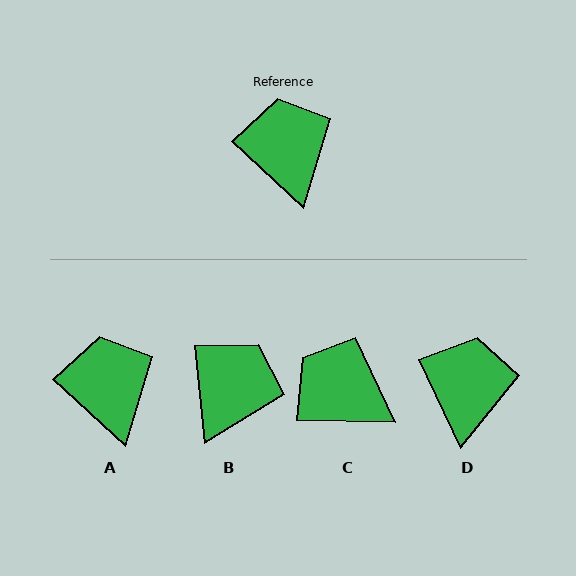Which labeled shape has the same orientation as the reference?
A.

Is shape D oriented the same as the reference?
No, it is off by about 22 degrees.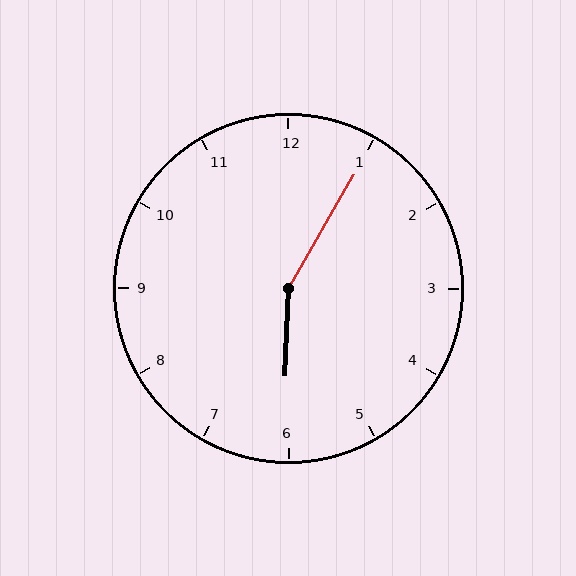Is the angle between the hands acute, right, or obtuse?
It is obtuse.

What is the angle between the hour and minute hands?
Approximately 152 degrees.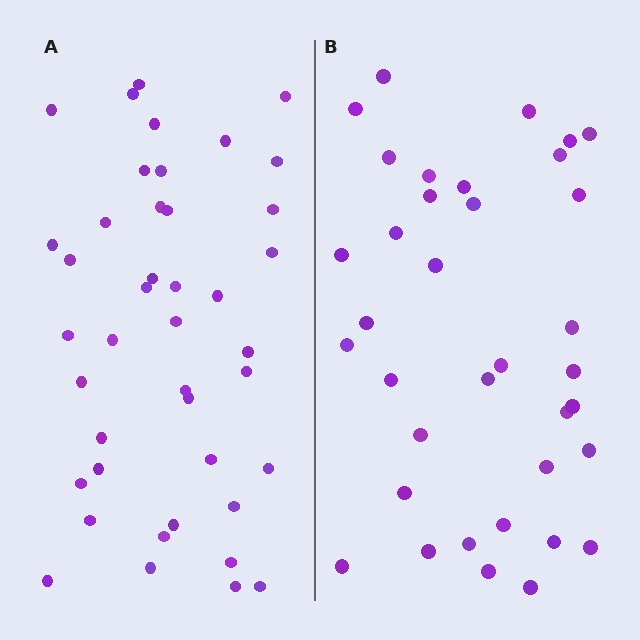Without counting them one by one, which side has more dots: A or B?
Region A (the left region) has more dots.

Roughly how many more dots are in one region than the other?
Region A has about 6 more dots than region B.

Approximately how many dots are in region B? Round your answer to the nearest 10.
About 40 dots. (The exact count is 36, which rounds to 40.)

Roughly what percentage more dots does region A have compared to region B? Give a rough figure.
About 15% more.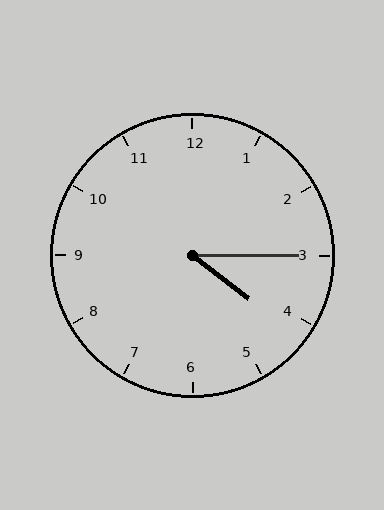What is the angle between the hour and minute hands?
Approximately 38 degrees.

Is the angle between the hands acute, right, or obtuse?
It is acute.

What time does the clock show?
4:15.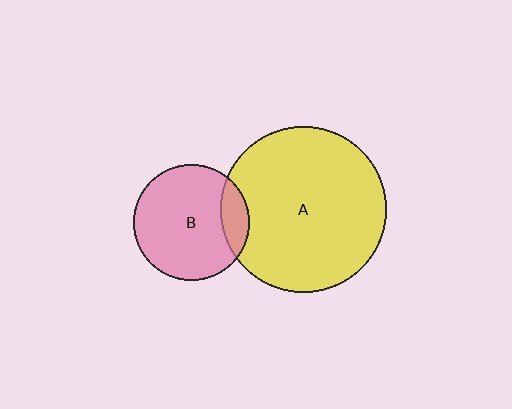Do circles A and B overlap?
Yes.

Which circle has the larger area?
Circle A (yellow).